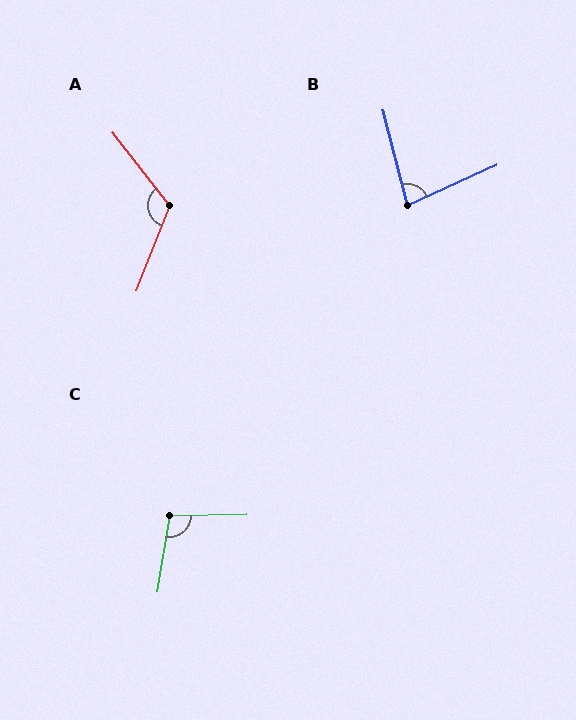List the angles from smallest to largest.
B (80°), C (100°), A (121°).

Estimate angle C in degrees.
Approximately 100 degrees.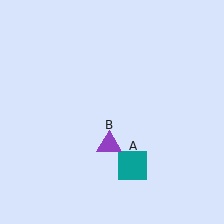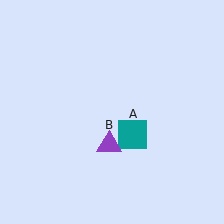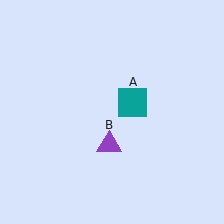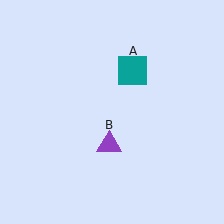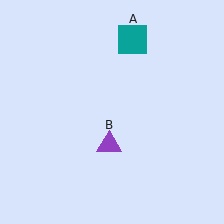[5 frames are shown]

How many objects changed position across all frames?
1 object changed position: teal square (object A).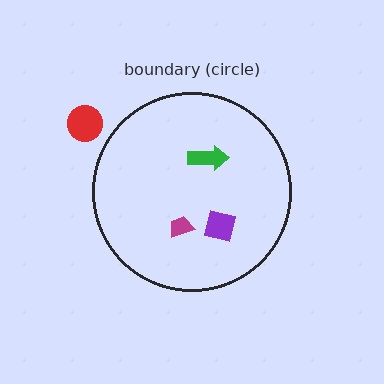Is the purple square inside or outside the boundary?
Inside.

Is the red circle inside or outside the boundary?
Outside.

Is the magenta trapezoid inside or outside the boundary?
Inside.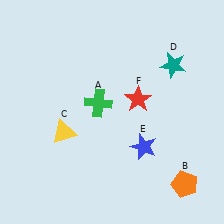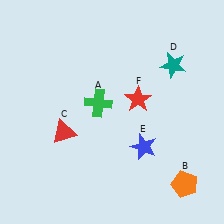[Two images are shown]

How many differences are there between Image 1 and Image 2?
There is 1 difference between the two images.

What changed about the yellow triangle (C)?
In Image 1, C is yellow. In Image 2, it changed to red.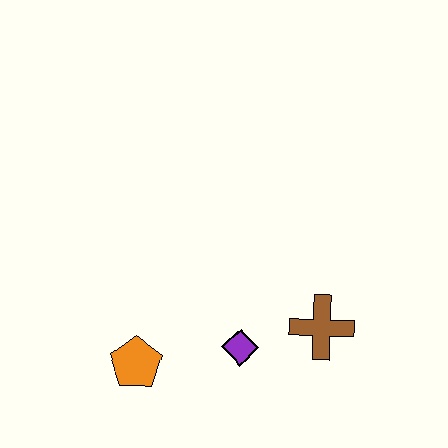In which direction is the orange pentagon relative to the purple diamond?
The orange pentagon is to the left of the purple diamond.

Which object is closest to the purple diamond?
The brown cross is closest to the purple diamond.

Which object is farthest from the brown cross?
The orange pentagon is farthest from the brown cross.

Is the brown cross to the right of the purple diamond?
Yes